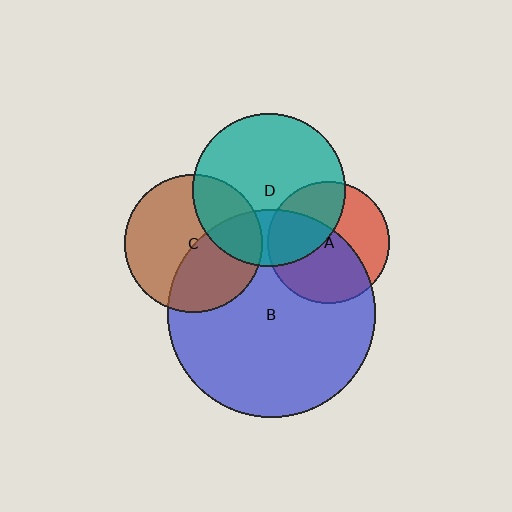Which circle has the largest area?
Circle B (blue).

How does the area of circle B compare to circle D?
Approximately 1.9 times.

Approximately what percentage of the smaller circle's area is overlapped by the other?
Approximately 25%.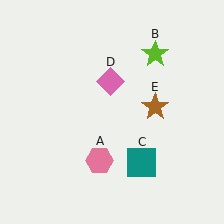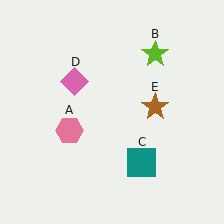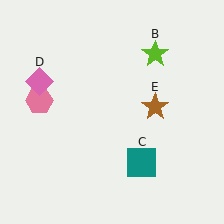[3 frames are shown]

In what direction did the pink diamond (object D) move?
The pink diamond (object D) moved left.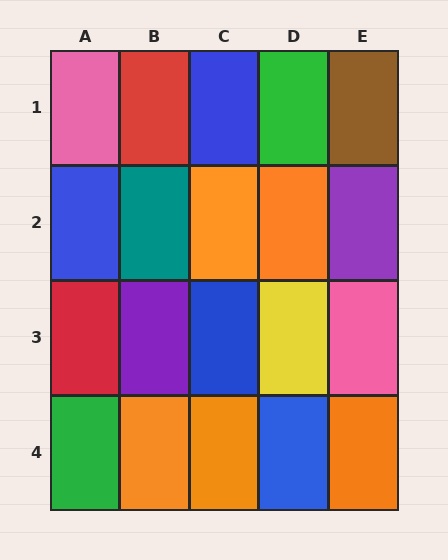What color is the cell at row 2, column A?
Blue.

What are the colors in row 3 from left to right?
Red, purple, blue, yellow, pink.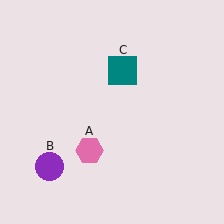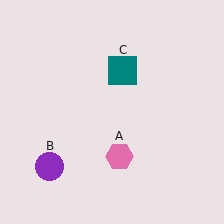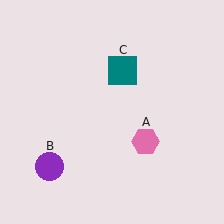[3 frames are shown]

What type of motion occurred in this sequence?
The pink hexagon (object A) rotated counterclockwise around the center of the scene.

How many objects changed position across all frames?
1 object changed position: pink hexagon (object A).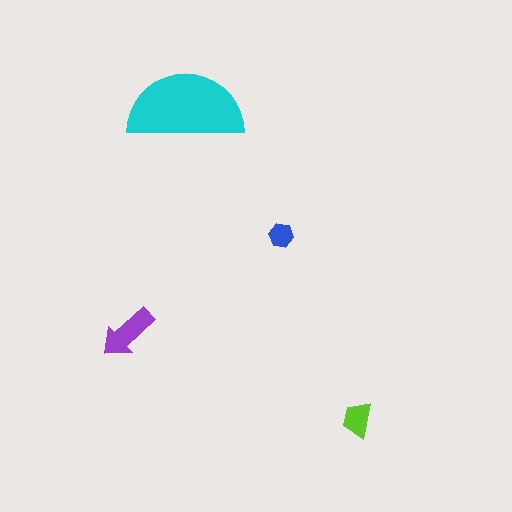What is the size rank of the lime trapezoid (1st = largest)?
3rd.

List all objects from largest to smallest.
The cyan semicircle, the purple arrow, the lime trapezoid, the blue hexagon.